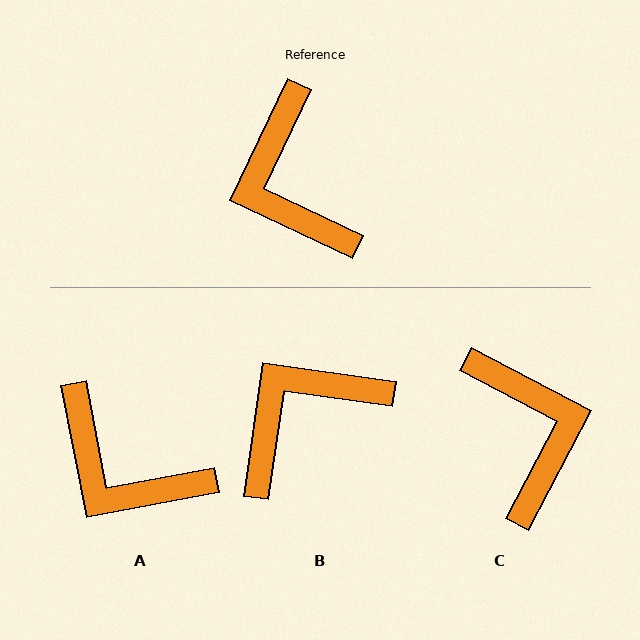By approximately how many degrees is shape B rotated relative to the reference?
Approximately 73 degrees clockwise.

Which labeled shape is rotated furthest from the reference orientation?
C, about 178 degrees away.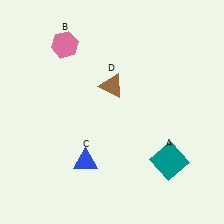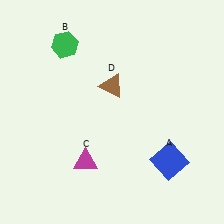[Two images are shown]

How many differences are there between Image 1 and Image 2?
There are 3 differences between the two images.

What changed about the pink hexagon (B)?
In Image 1, B is pink. In Image 2, it changed to green.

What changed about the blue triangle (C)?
In Image 1, C is blue. In Image 2, it changed to magenta.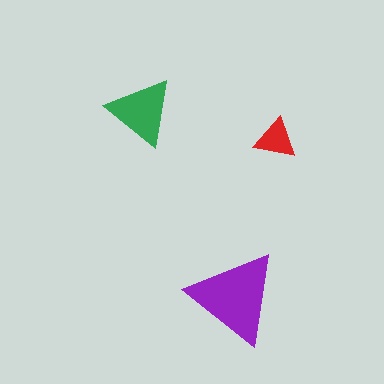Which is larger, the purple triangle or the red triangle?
The purple one.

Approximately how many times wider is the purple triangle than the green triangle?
About 1.5 times wider.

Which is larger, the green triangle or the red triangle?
The green one.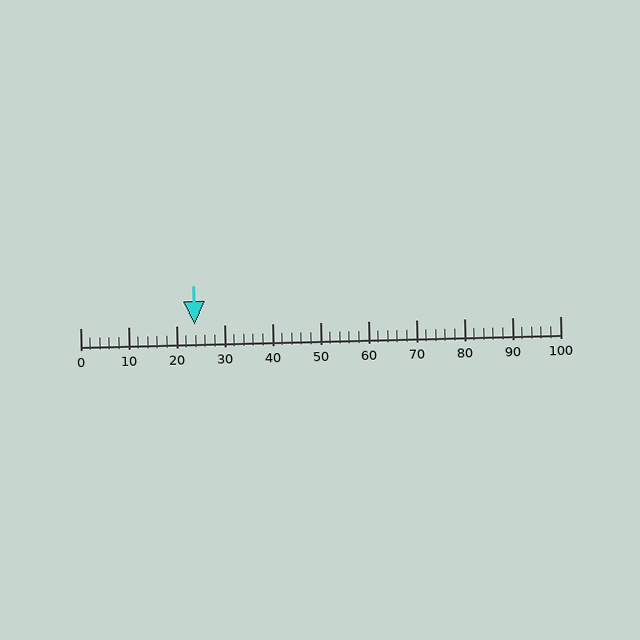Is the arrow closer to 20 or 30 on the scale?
The arrow is closer to 20.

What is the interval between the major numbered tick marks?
The major tick marks are spaced 10 units apart.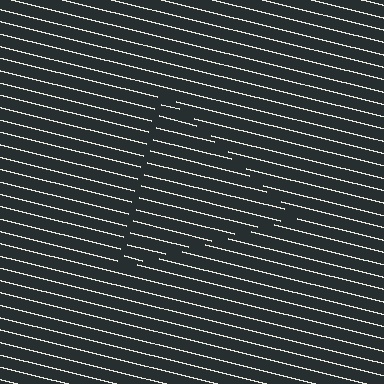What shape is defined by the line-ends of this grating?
An illusory triangle. The interior of the shape contains the same grating, shifted by half a period — the contour is defined by the phase discontinuity where line-ends from the inner and outer gratings abut.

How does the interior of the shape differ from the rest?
The interior of the shape contains the same grating, shifted by half a period — the contour is defined by the phase discontinuity where line-ends from the inner and outer gratings abut.